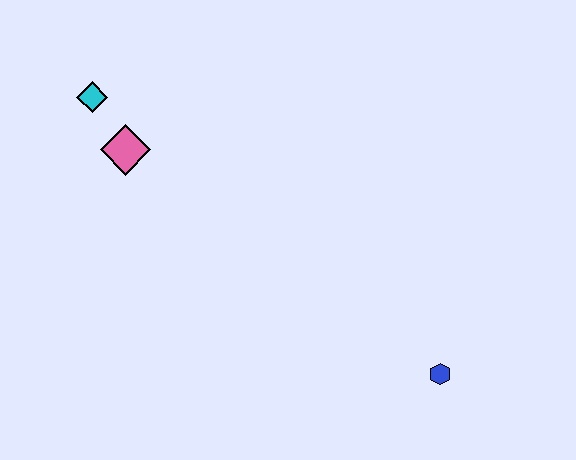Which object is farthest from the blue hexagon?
The cyan diamond is farthest from the blue hexagon.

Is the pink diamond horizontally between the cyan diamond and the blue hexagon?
Yes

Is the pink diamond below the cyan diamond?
Yes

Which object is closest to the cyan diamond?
The pink diamond is closest to the cyan diamond.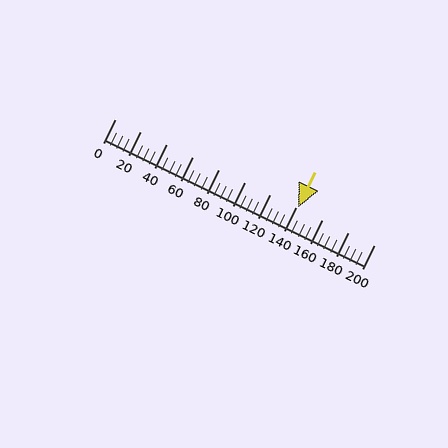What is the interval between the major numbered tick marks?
The major tick marks are spaced 20 units apart.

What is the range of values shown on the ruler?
The ruler shows values from 0 to 200.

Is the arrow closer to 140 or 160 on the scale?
The arrow is closer to 140.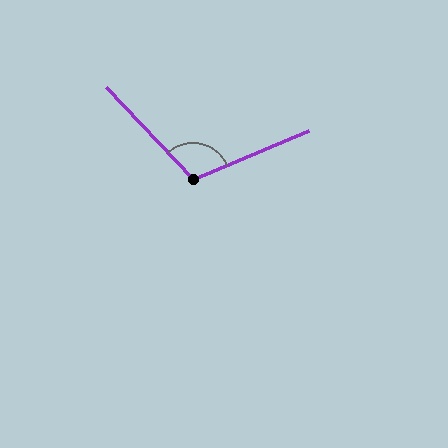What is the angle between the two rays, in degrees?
Approximately 110 degrees.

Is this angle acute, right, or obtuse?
It is obtuse.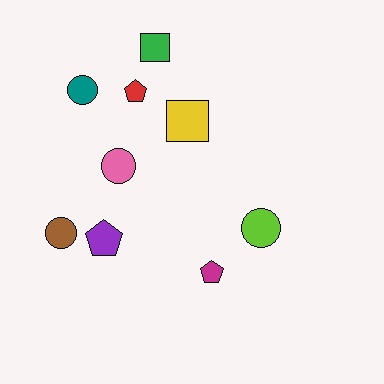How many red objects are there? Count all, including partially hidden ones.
There is 1 red object.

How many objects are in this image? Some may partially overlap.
There are 9 objects.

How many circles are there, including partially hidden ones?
There are 4 circles.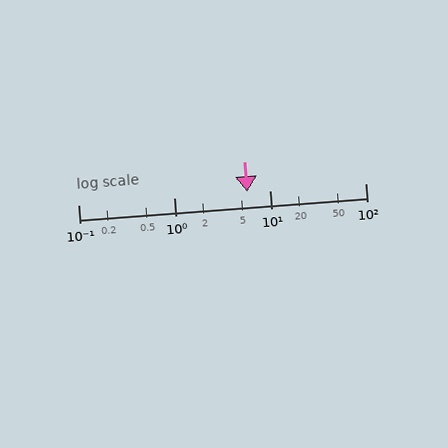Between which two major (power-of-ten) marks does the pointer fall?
The pointer is between 1 and 10.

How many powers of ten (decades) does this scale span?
The scale spans 3 decades, from 0.1 to 100.